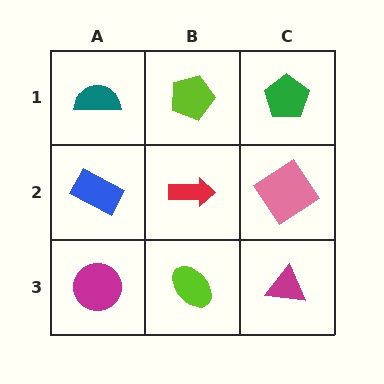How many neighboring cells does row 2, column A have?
3.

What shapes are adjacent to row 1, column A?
A blue rectangle (row 2, column A), a lime pentagon (row 1, column B).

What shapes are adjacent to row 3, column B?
A red arrow (row 2, column B), a magenta circle (row 3, column A), a magenta triangle (row 3, column C).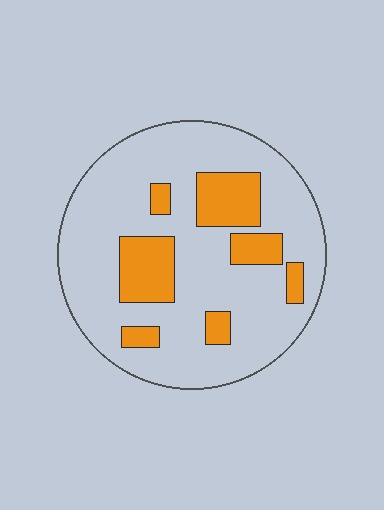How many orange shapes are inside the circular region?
7.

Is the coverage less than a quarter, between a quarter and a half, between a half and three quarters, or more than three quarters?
Less than a quarter.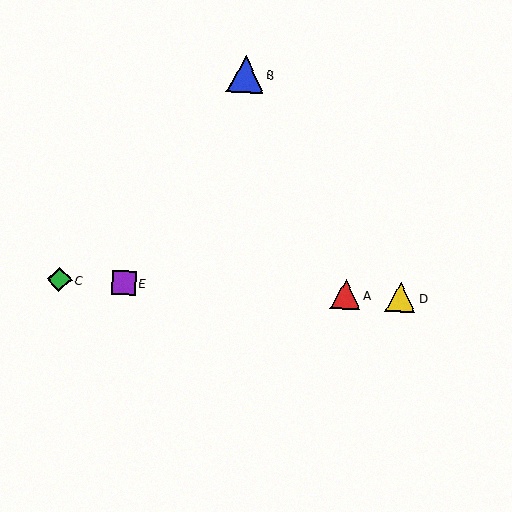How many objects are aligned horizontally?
4 objects (A, C, D, E) are aligned horizontally.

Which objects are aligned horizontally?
Objects A, C, D, E are aligned horizontally.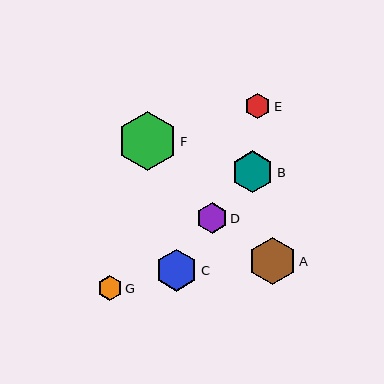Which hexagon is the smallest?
Hexagon G is the smallest with a size of approximately 24 pixels.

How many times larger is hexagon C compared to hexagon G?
Hexagon C is approximately 1.7 times the size of hexagon G.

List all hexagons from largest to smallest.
From largest to smallest: F, A, C, B, D, E, G.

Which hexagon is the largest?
Hexagon F is the largest with a size of approximately 59 pixels.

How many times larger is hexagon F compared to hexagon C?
Hexagon F is approximately 1.4 times the size of hexagon C.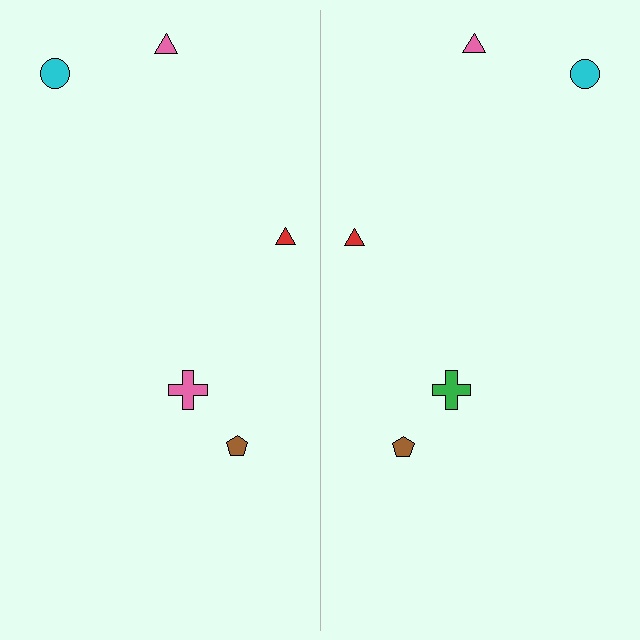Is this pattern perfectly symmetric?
No, the pattern is not perfectly symmetric. The green cross on the right side breaks the symmetry — its mirror counterpart is pink.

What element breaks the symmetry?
The green cross on the right side breaks the symmetry — its mirror counterpart is pink.